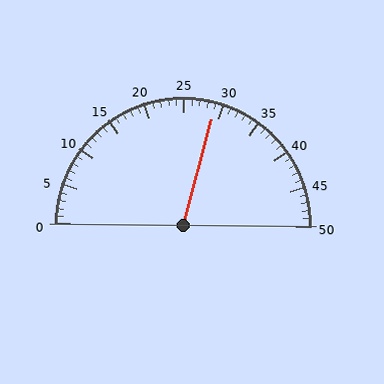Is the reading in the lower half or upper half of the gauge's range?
The reading is in the upper half of the range (0 to 50).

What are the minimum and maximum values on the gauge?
The gauge ranges from 0 to 50.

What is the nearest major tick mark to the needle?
The nearest major tick mark is 30.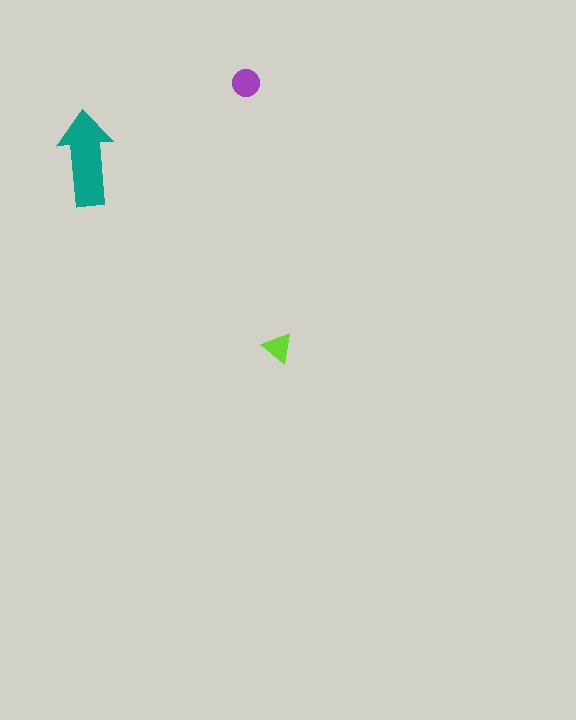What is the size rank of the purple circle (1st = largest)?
2nd.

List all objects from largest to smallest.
The teal arrow, the purple circle, the lime triangle.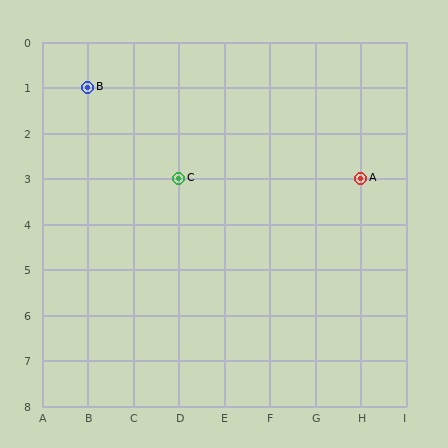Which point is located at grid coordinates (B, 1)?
Point B is at (B, 1).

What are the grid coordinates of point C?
Point C is at grid coordinates (D, 3).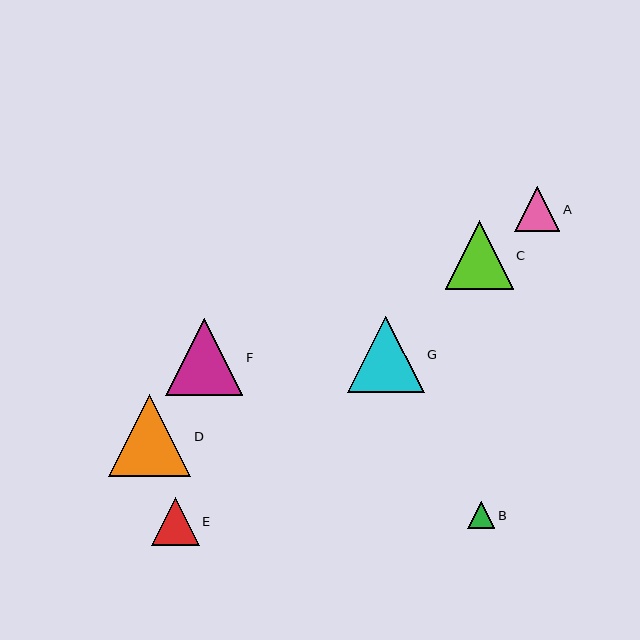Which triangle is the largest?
Triangle D is the largest with a size of approximately 82 pixels.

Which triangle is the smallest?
Triangle B is the smallest with a size of approximately 28 pixels.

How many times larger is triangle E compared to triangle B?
Triangle E is approximately 1.7 times the size of triangle B.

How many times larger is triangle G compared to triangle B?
Triangle G is approximately 2.8 times the size of triangle B.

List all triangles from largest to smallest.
From largest to smallest: D, F, G, C, E, A, B.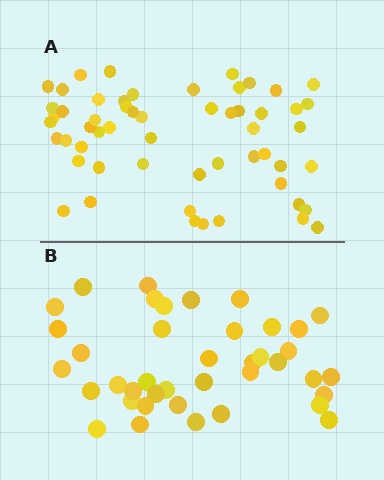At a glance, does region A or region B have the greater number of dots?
Region A (the top region) has more dots.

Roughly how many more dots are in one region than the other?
Region A has approximately 15 more dots than region B.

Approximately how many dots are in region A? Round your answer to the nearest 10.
About 60 dots. (The exact count is 56, which rounds to 60.)